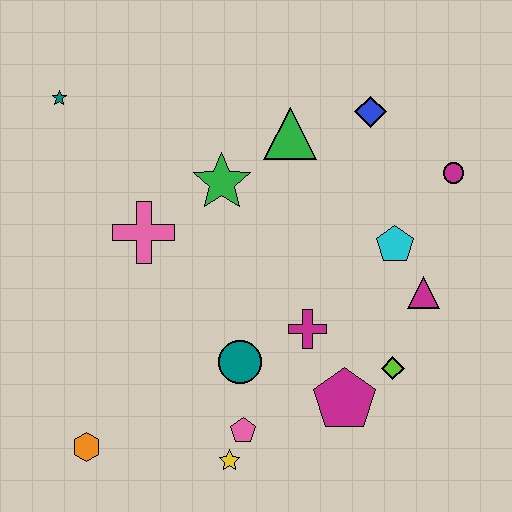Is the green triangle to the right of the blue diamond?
No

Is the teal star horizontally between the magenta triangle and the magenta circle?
No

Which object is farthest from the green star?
The orange hexagon is farthest from the green star.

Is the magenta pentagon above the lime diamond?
No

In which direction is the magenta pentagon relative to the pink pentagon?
The magenta pentagon is to the right of the pink pentagon.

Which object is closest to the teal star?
The pink cross is closest to the teal star.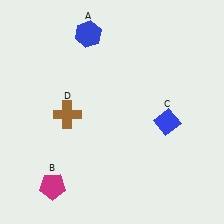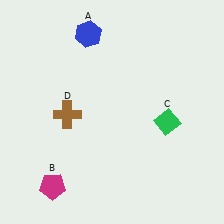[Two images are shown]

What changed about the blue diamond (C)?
In Image 1, C is blue. In Image 2, it changed to green.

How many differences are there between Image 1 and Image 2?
There is 1 difference between the two images.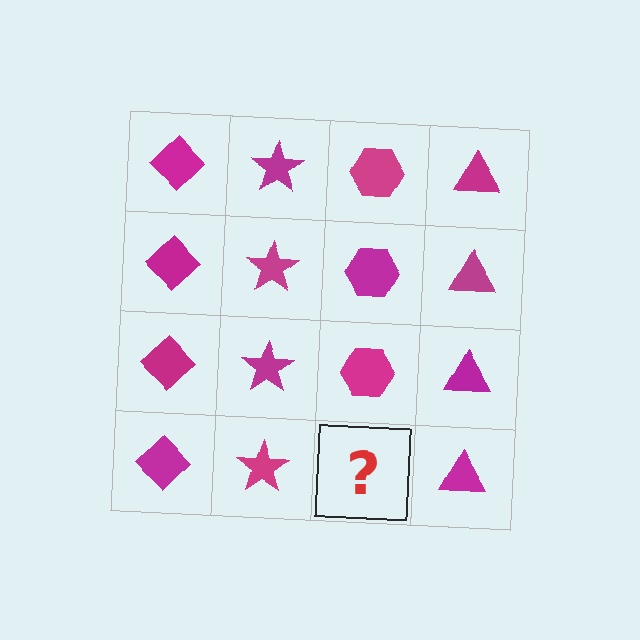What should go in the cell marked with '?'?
The missing cell should contain a magenta hexagon.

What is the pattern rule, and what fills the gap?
The rule is that each column has a consistent shape. The gap should be filled with a magenta hexagon.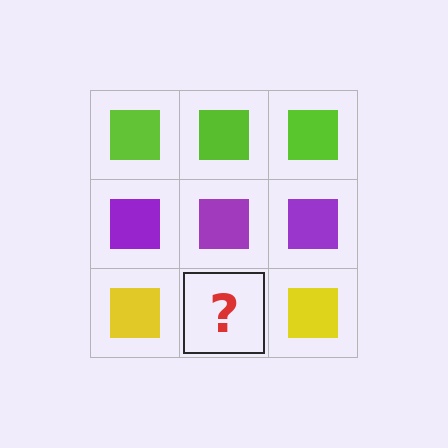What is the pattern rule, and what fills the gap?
The rule is that each row has a consistent color. The gap should be filled with a yellow square.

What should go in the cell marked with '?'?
The missing cell should contain a yellow square.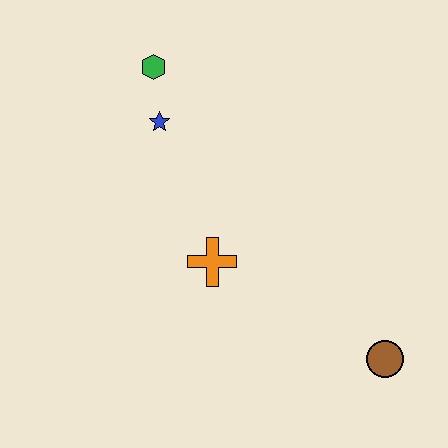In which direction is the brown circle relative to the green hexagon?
The brown circle is below the green hexagon.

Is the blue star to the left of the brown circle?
Yes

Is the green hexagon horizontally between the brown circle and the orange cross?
No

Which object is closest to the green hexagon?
The blue star is closest to the green hexagon.